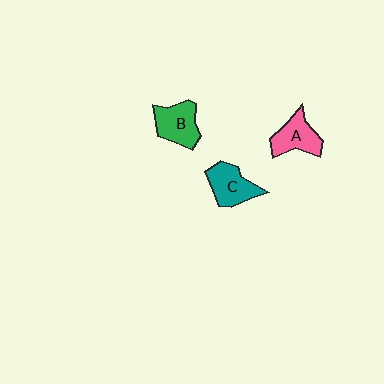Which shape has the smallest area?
Shape A (pink).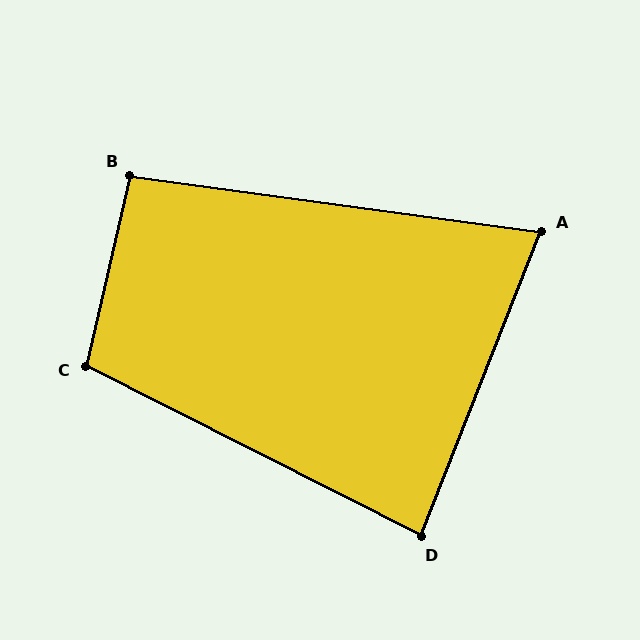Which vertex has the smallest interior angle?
A, at approximately 76 degrees.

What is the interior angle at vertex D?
Approximately 85 degrees (acute).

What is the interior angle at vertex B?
Approximately 95 degrees (obtuse).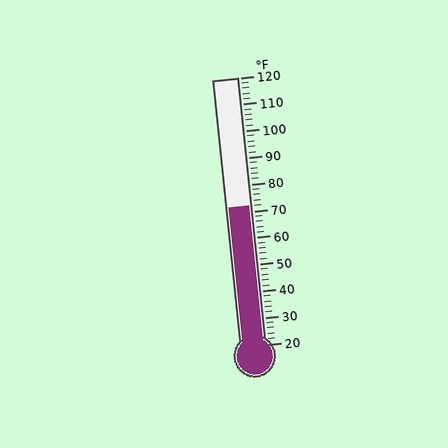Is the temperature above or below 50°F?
The temperature is above 50°F.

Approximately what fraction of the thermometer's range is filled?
The thermometer is filled to approximately 50% of its range.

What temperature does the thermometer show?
The thermometer shows approximately 72°F.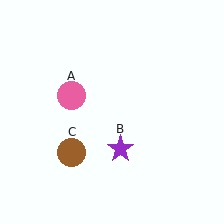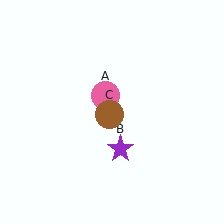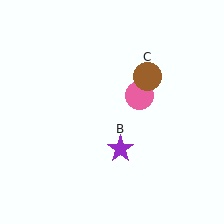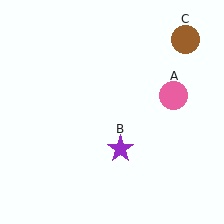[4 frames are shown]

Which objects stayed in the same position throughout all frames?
Purple star (object B) remained stationary.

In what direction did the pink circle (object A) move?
The pink circle (object A) moved right.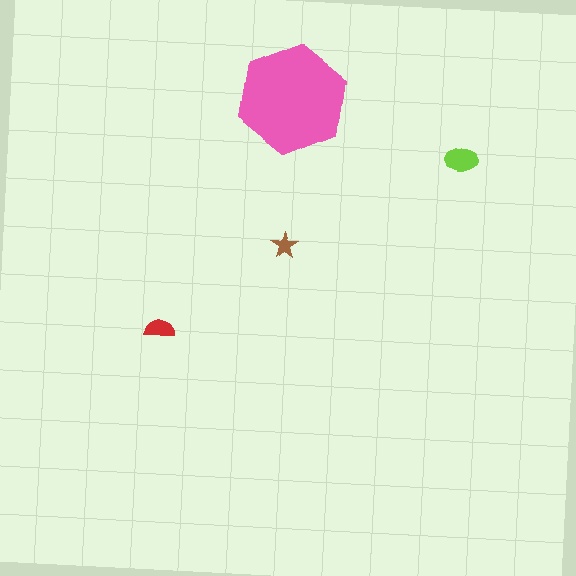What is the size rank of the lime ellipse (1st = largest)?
2nd.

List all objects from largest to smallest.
The pink hexagon, the lime ellipse, the red semicircle, the brown star.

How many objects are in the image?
There are 4 objects in the image.